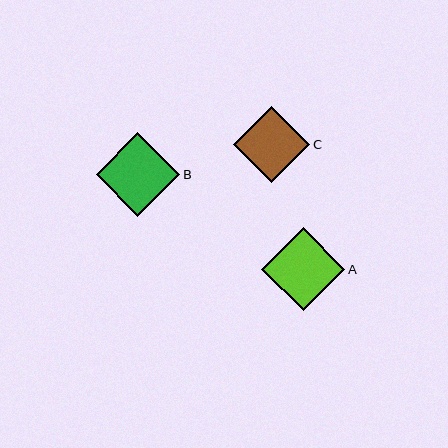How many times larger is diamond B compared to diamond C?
Diamond B is approximately 1.1 times the size of diamond C.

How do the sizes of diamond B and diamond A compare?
Diamond B and diamond A are approximately the same size.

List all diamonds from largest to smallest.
From largest to smallest: B, A, C.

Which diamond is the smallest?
Diamond C is the smallest with a size of approximately 76 pixels.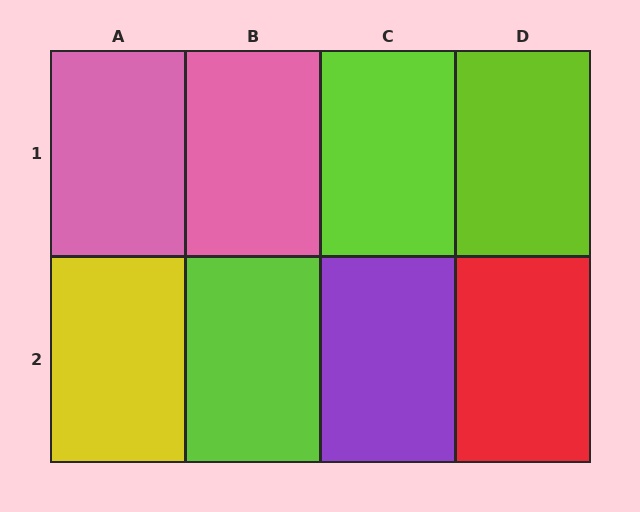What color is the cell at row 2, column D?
Red.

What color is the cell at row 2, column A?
Yellow.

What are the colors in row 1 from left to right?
Pink, pink, lime, lime.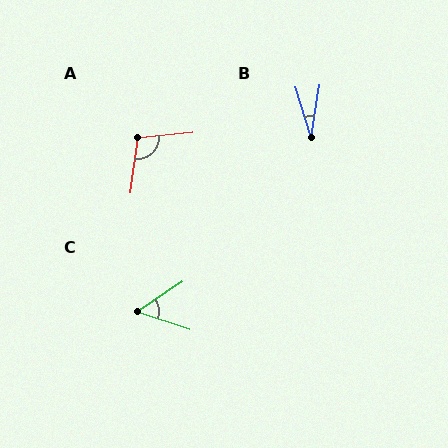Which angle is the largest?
A, at approximately 103 degrees.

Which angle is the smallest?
B, at approximately 27 degrees.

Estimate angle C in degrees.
Approximately 52 degrees.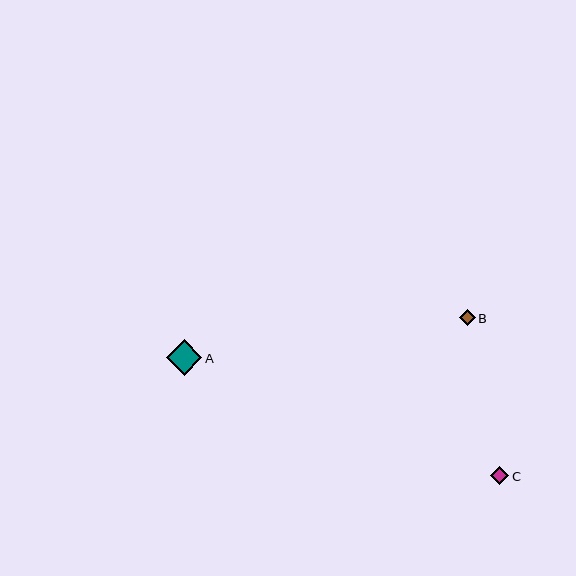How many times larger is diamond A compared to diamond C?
Diamond A is approximately 2.0 times the size of diamond C.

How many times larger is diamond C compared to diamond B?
Diamond C is approximately 1.2 times the size of diamond B.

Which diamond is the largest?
Diamond A is the largest with a size of approximately 36 pixels.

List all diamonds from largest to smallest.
From largest to smallest: A, C, B.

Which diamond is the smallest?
Diamond B is the smallest with a size of approximately 15 pixels.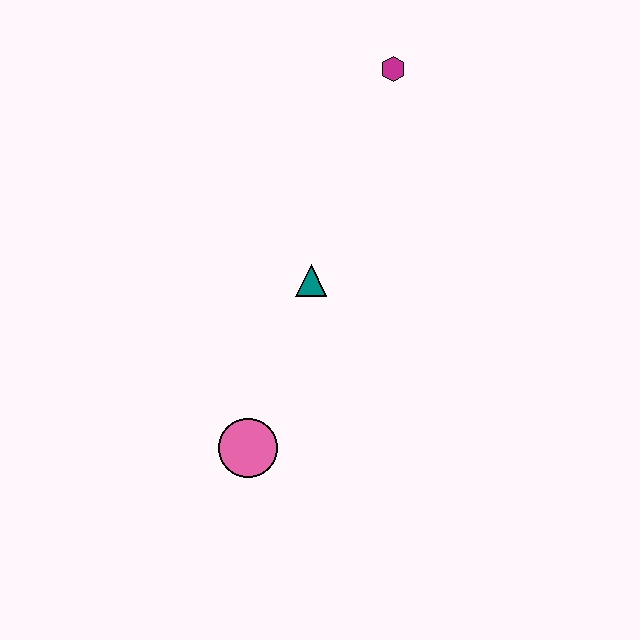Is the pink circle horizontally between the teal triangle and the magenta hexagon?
No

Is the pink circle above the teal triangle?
No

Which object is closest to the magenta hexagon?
The teal triangle is closest to the magenta hexagon.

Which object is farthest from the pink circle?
The magenta hexagon is farthest from the pink circle.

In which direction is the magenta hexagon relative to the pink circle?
The magenta hexagon is above the pink circle.